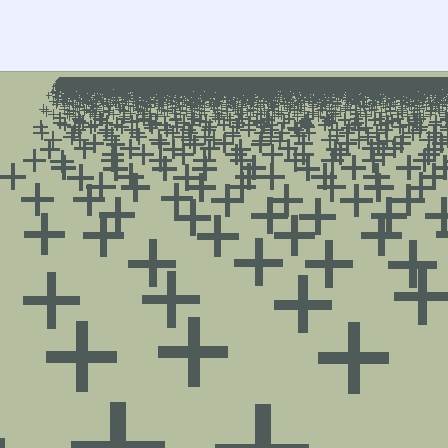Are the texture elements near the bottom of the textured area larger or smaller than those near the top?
Larger. Near the bottom, elements are closer to the viewer and appear at a bigger on-screen size.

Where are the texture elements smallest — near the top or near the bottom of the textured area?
Near the top.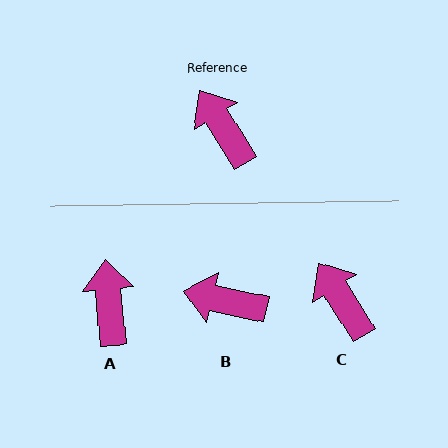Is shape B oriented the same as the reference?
No, it is off by about 45 degrees.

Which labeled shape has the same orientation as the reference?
C.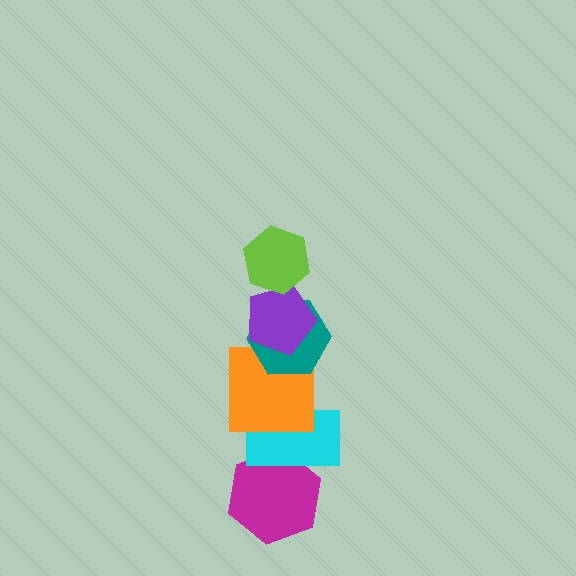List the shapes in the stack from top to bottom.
From top to bottom: the lime hexagon, the purple pentagon, the teal hexagon, the orange square, the cyan rectangle, the magenta hexagon.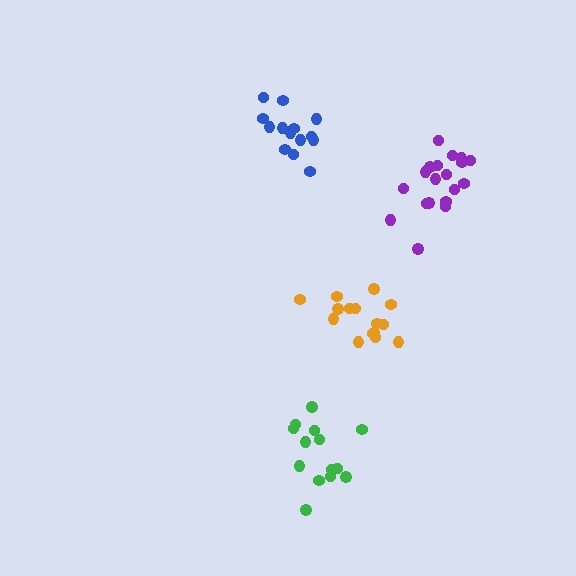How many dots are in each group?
Group 1: 14 dots, Group 2: 15 dots, Group 3: 19 dots, Group 4: 14 dots (62 total).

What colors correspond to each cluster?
The clusters are colored: blue, orange, purple, green.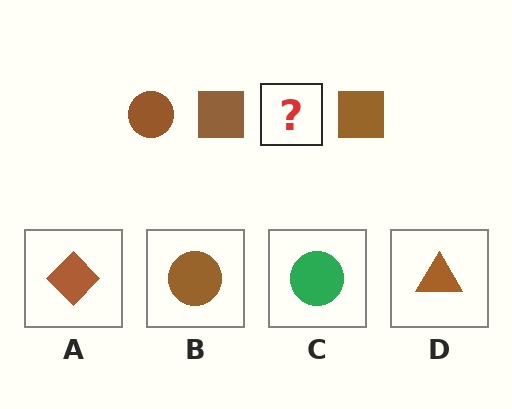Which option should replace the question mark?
Option B.